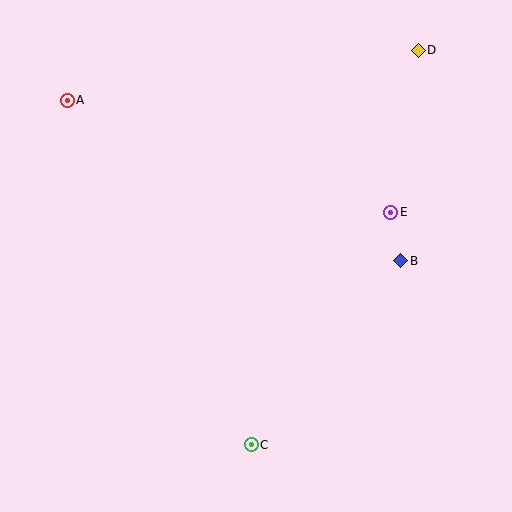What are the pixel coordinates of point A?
Point A is at (67, 100).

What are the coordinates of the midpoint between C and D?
The midpoint between C and D is at (335, 247).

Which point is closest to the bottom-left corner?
Point C is closest to the bottom-left corner.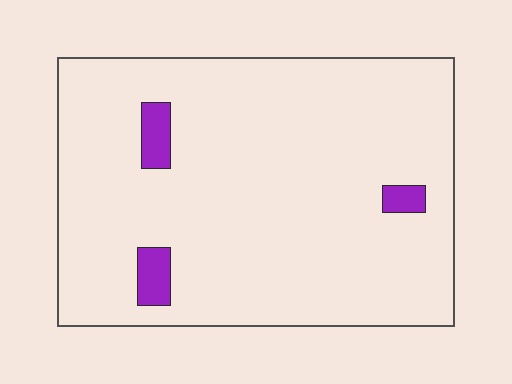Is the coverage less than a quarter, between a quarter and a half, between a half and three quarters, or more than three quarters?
Less than a quarter.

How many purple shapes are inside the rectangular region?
3.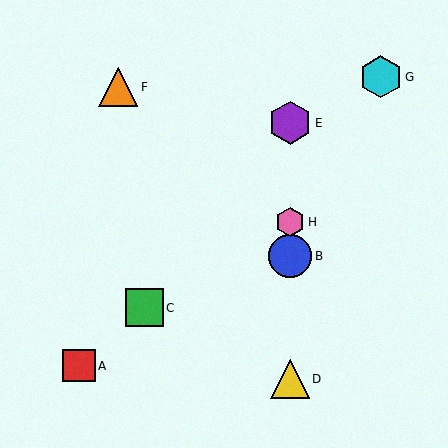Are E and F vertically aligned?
No, E is at x≈290 and F is at x≈118.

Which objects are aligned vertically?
Objects B, D, E, H are aligned vertically.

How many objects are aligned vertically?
4 objects (B, D, E, H) are aligned vertically.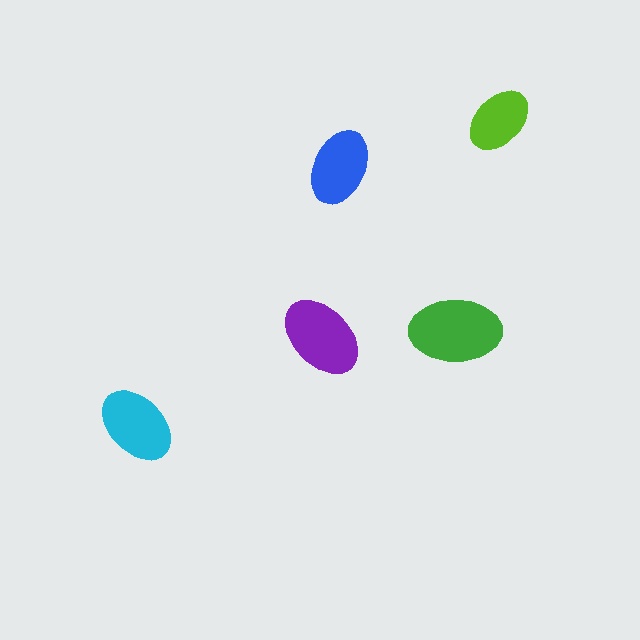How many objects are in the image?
There are 5 objects in the image.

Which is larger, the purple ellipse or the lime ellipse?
The purple one.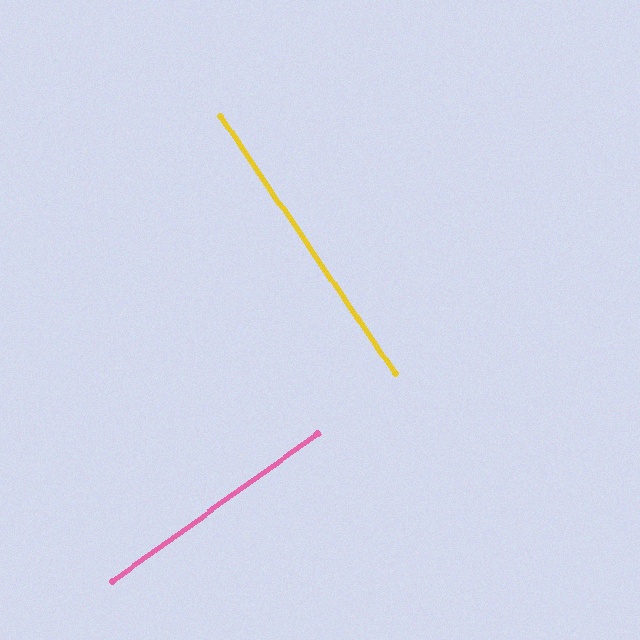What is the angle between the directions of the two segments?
Approximately 88 degrees.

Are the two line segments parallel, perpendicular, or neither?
Perpendicular — they meet at approximately 88°.